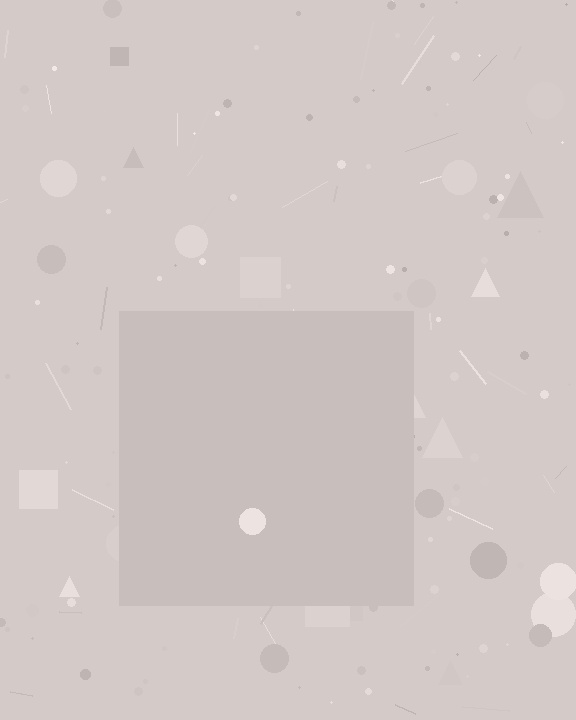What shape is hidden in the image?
A square is hidden in the image.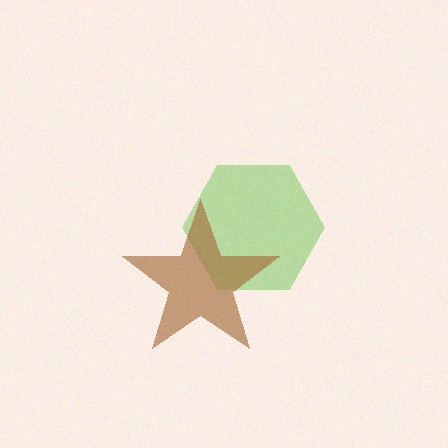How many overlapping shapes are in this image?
There are 2 overlapping shapes in the image.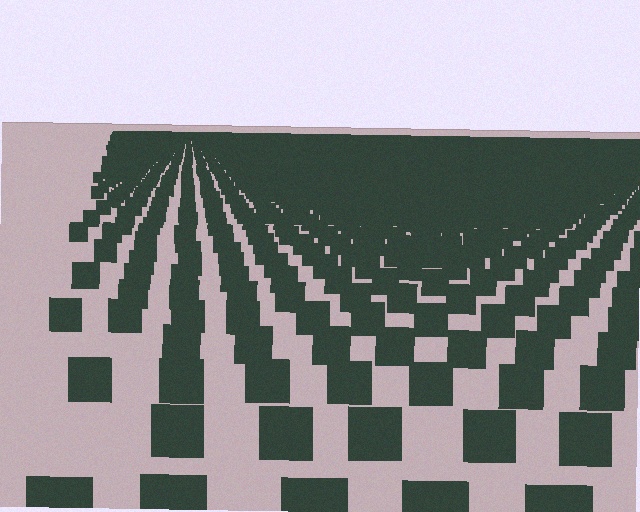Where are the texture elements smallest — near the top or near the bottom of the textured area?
Near the top.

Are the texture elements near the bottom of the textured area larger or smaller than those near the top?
Larger. Near the bottom, elements are closer to the viewer and appear at a bigger on-screen size.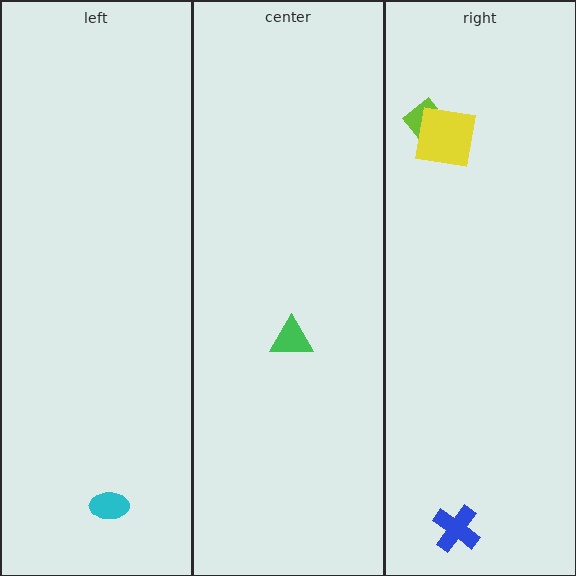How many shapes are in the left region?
1.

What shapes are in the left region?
The cyan ellipse.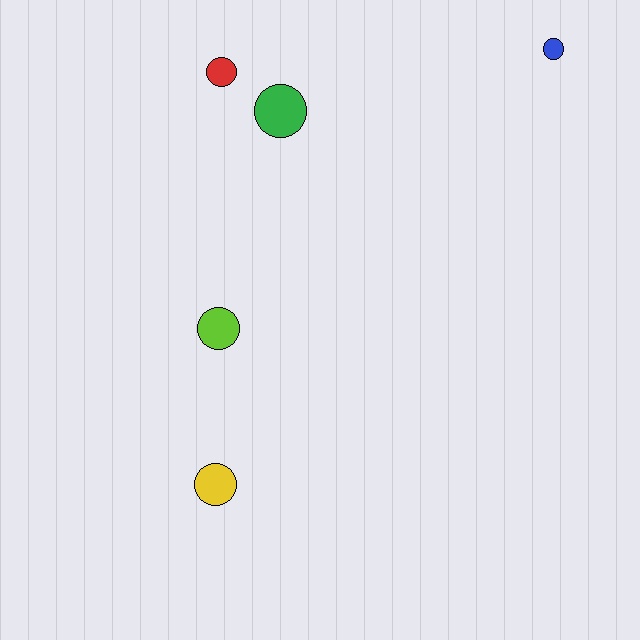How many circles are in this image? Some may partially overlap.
There are 5 circles.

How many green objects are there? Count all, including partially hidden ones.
There is 1 green object.